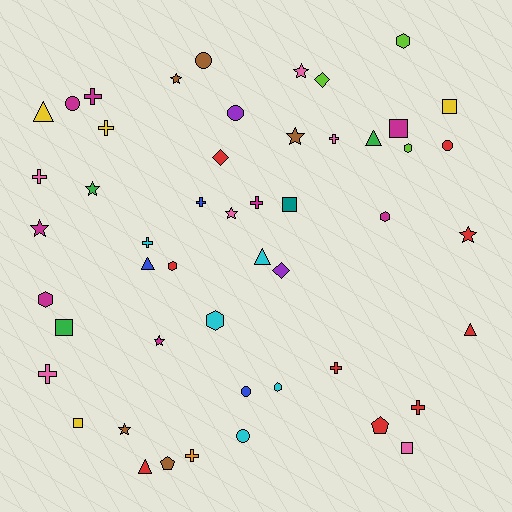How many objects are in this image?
There are 50 objects.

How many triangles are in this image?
There are 6 triangles.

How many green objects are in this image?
There are 3 green objects.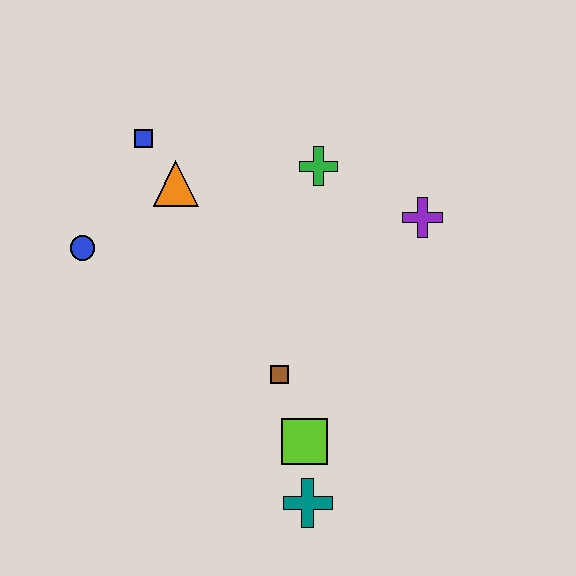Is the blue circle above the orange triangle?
No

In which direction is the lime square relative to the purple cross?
The lime square is below the purple cross.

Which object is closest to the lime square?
The teal cross is closest to the lime square.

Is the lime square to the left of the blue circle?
No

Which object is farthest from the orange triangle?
The teal cross is farthest from the orange triangle.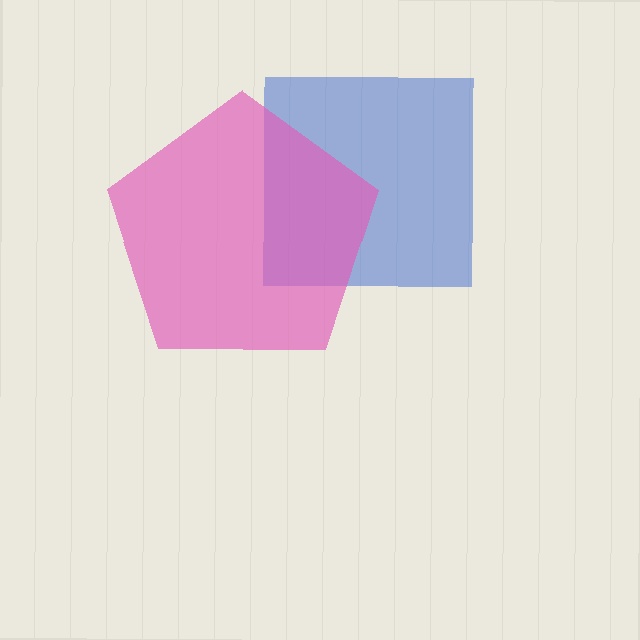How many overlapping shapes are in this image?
There are 2 overlapping shapes in the image.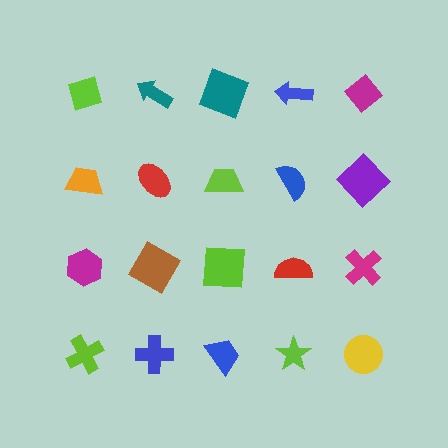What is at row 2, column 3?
A lime trapezoid.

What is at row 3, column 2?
A brown square.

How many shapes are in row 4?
5 shapes.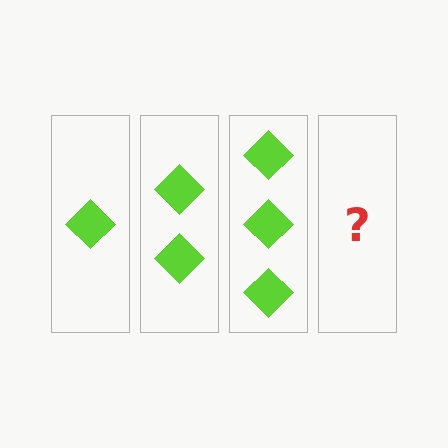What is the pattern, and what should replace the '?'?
The pattern is that each step adds one more diamond. The '?' should be 4 diamonds.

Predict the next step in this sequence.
The next step is 4 diamonds.